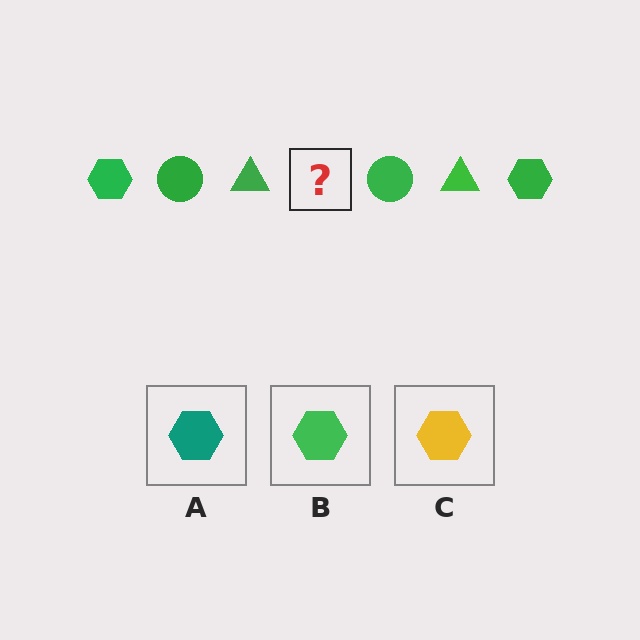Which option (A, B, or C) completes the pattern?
B.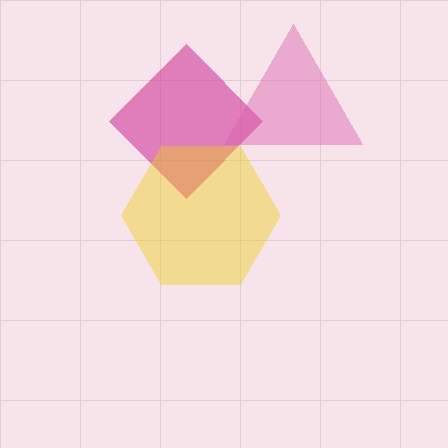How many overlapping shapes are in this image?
There are 3 overlapping shapes in the image.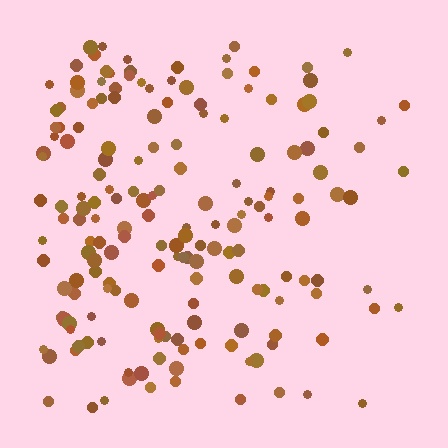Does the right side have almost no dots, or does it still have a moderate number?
Still a moderate number, just noticeably fewer than the left.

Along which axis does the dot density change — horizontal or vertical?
Horizontal.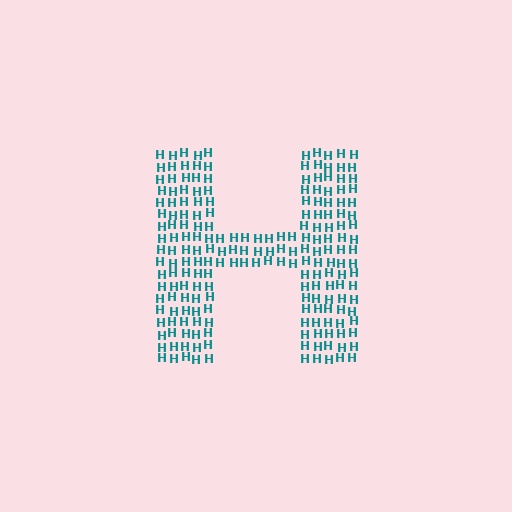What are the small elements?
The small elements are letter H's.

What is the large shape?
The large shape is the letter H.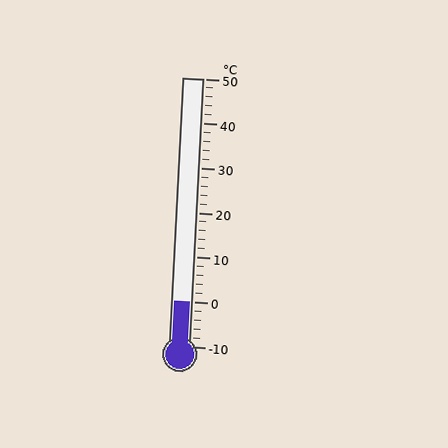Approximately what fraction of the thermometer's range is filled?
The thermometer is filled to approximately 15% of its range.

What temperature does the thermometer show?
The thermometer shows approximately 0°C.